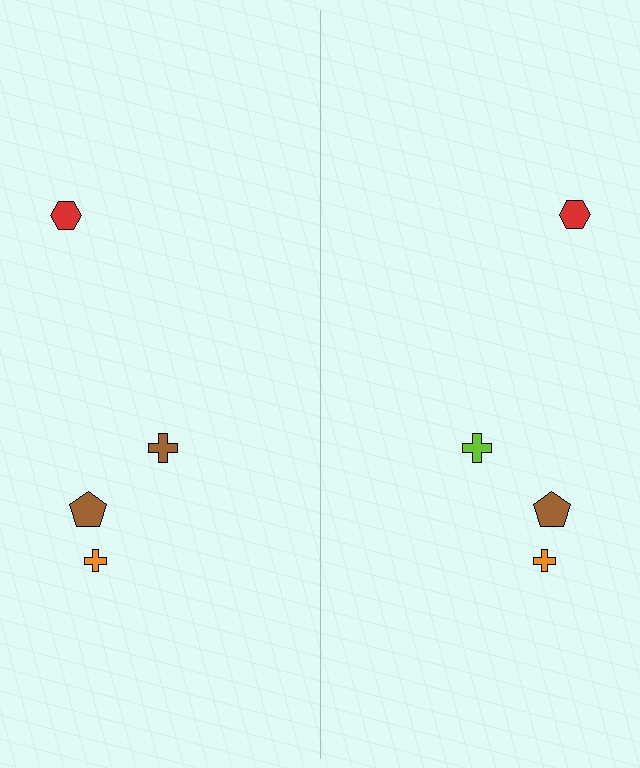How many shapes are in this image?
There are 8 shapes in this image.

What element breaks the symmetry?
The lime cross on the right side breaks the symmetry — its mirror counterpart is brown.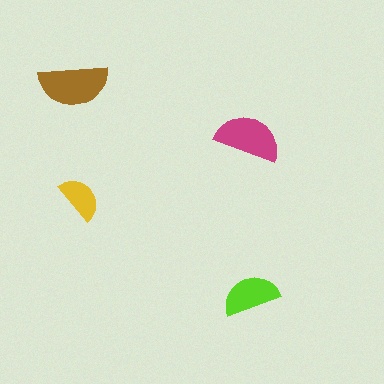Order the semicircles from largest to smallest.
the brown one, the magenta one, the lime one, the yellow one.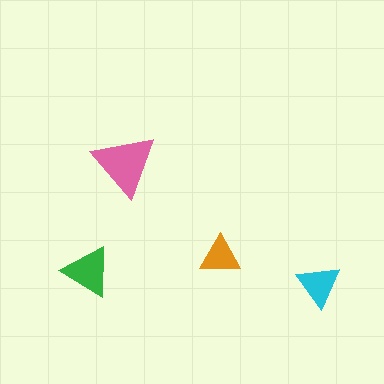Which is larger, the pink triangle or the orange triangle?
The pink one.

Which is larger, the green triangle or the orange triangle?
The green one.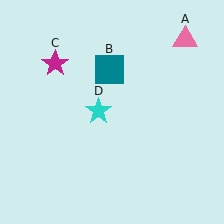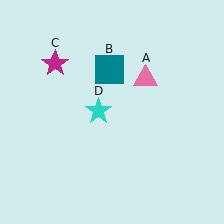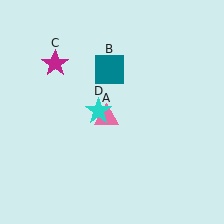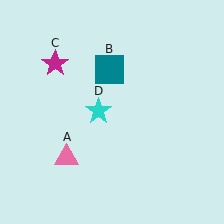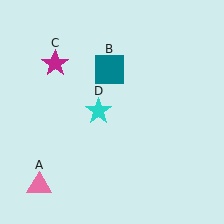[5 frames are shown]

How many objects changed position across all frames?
1 object changed position: pink triangle (object A).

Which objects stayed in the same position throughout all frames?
Teal square (object B) and magenta star (object C) and cyan star (object D) remained stationary.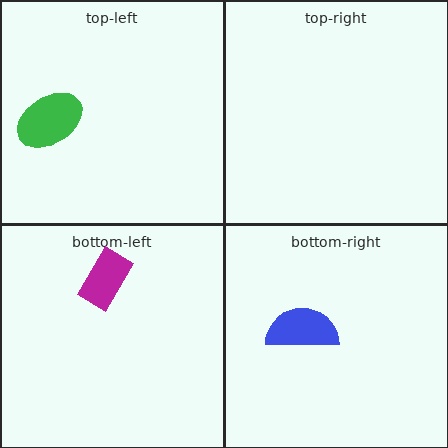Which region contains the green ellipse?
The top-left region.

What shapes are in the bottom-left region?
The magenta rectangle.